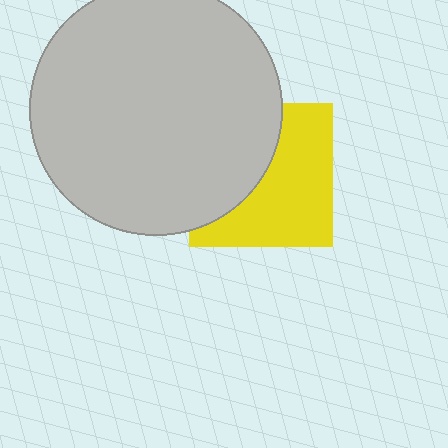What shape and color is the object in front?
The object in front is a light gray circle.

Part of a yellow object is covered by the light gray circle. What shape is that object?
It is a square.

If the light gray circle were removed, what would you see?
You would see the complete yellow square.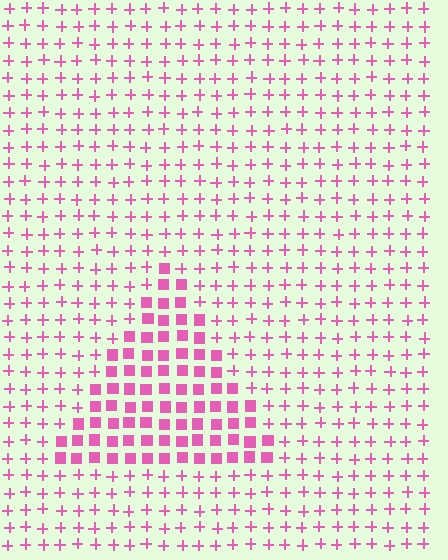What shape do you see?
I see a triangle.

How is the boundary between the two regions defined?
The boundary is defined by a change in element shape: squares inside vs. plus signs outside. All elements share the same color and spacing.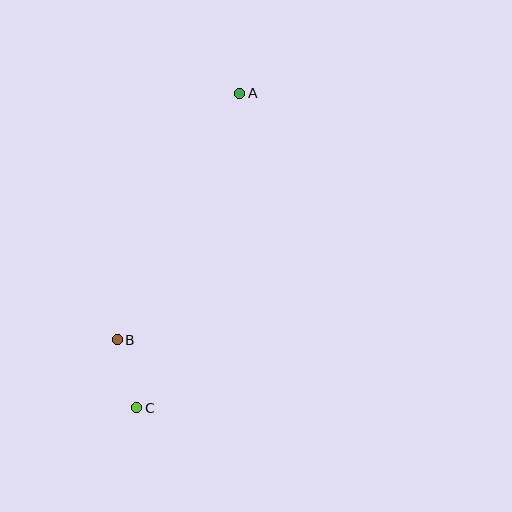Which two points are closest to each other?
Points B and C are closest to each other.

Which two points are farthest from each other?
Points A and C are farthest from each other.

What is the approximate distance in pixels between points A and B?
The distance between A and B is approximately 275 pixels.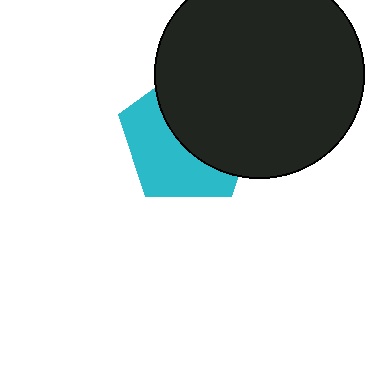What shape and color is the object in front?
The object in front is a black circle.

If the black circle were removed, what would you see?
You would see the complete cyan pentagon.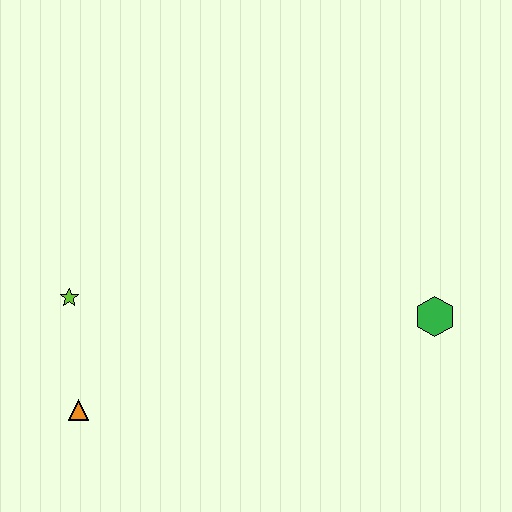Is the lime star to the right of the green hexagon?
No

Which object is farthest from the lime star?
The green hexagon is farthest from the lime star.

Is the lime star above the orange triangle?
Yes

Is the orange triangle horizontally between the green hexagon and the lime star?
Yes